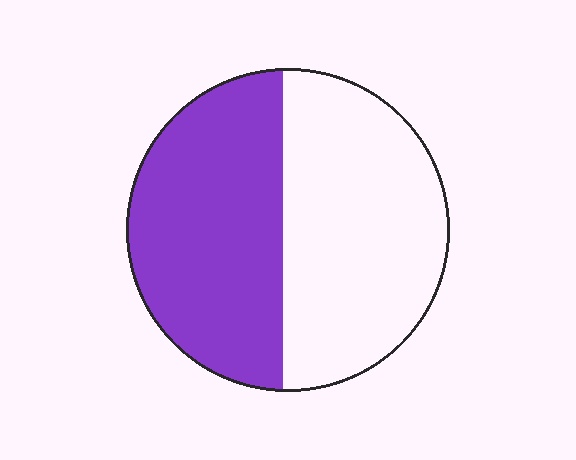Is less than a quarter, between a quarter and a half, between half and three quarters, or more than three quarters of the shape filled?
Between a quarter and a half.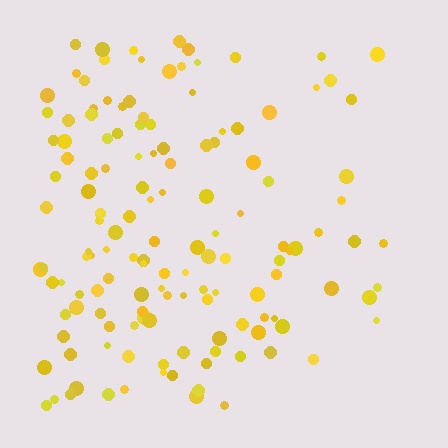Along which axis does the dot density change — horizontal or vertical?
Horizontal.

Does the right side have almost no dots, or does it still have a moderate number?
Still a moderate number, just noticeably fewer than the left.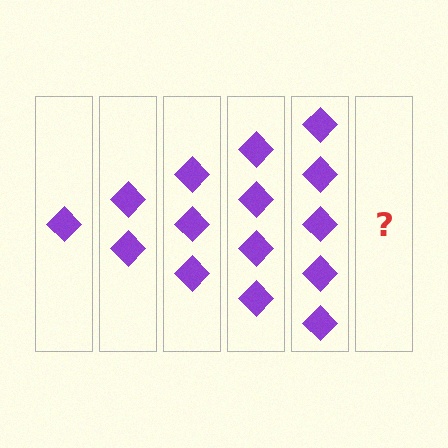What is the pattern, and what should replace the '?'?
The pattern is that each step adds one more diamond. The '?' should be 6 diamonds.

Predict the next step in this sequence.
The next step is 6 diamonds.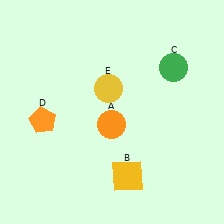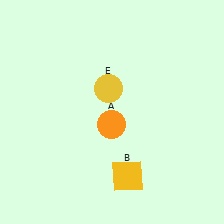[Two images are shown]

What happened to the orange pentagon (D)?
The orange pentagon (D) was removed in Image 2. It was in the bottom-left area of Image 1.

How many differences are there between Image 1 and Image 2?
There are 2 differences between the two images.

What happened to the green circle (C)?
The green circle (C) was removed in Image 2. It was in the top-right area of Image 1.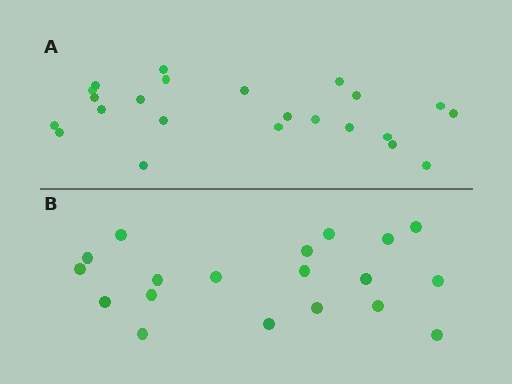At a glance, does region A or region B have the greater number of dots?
Region A (the top region) has more dots.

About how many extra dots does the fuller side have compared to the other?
Region A has about 4 more dots than region B.